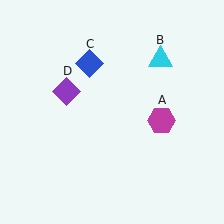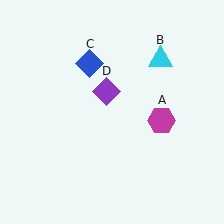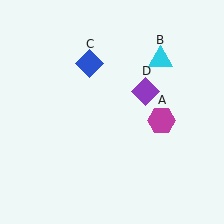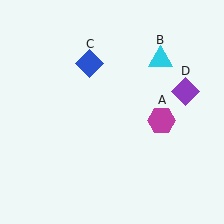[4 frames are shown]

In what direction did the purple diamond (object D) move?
The purple diamond (object D) moved right.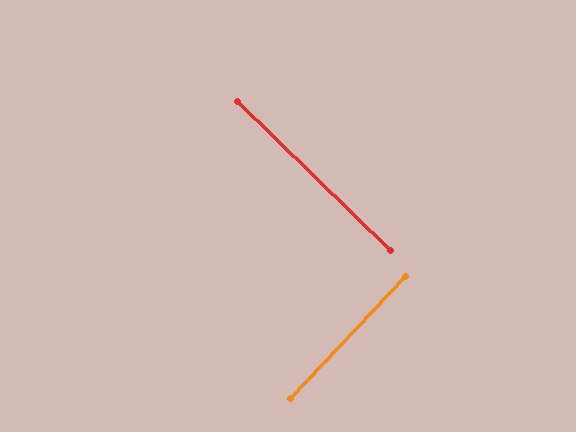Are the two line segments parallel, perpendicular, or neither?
Perpendicular — they meet at approximately 89°.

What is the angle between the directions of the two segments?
Approximately 89 degrees.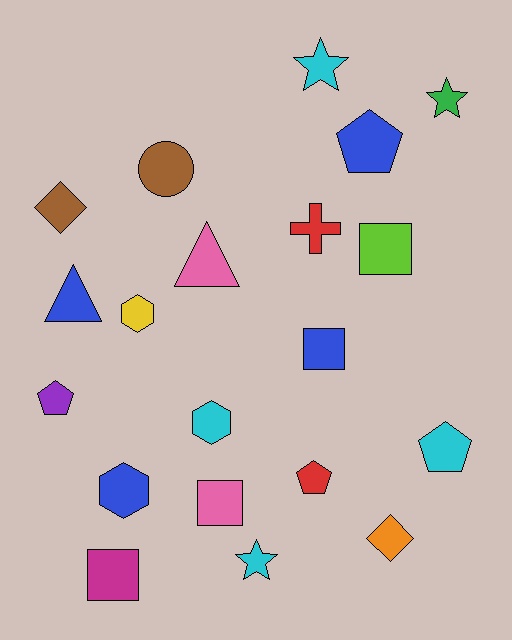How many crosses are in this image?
There is 1 cross.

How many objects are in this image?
There are 20 objects.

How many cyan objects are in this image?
There are 4 cyan objects.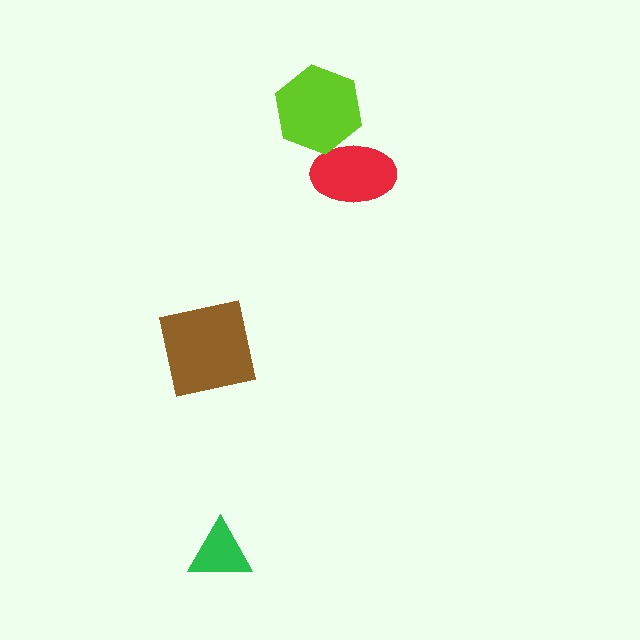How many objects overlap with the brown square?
0 objects overlap with the brown square.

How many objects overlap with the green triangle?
0 objects overlap with the green triangle.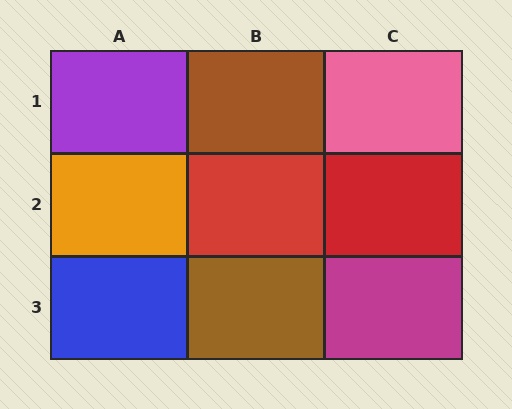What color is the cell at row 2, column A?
Orange.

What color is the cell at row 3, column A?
Blue.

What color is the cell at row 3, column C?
Magenta.